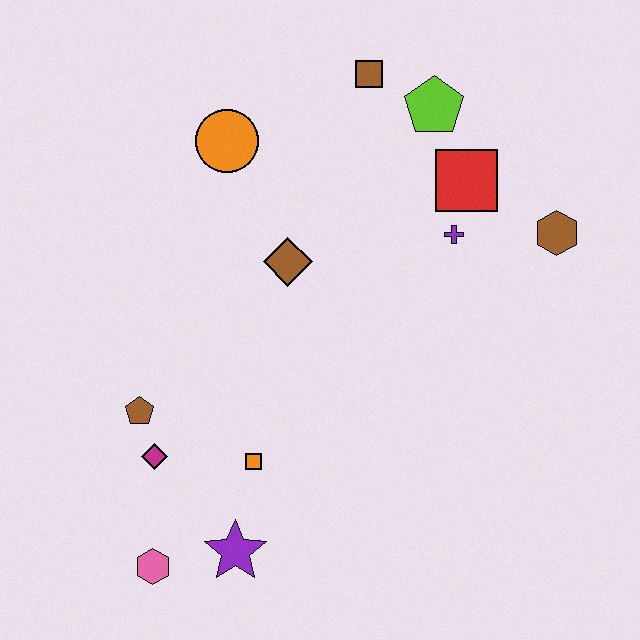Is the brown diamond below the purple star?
No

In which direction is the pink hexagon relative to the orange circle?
The pink hexagon is below the orange circle.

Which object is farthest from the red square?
The pink hexagon is farthest from the red square.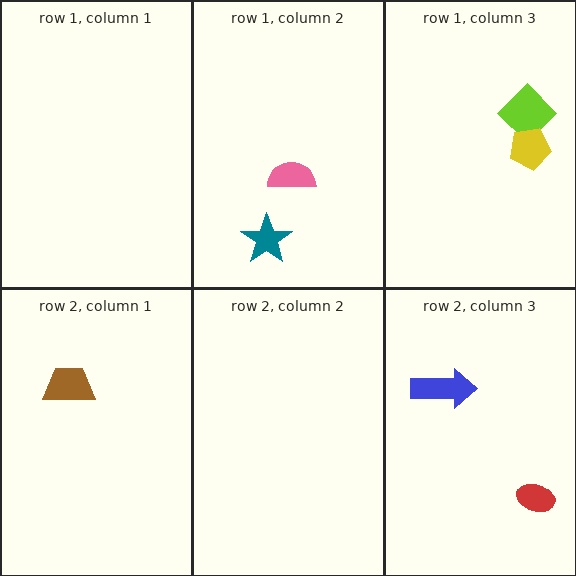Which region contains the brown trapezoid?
The row 2, column 1 region.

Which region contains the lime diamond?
The row 1, column 3 region.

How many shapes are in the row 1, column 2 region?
2.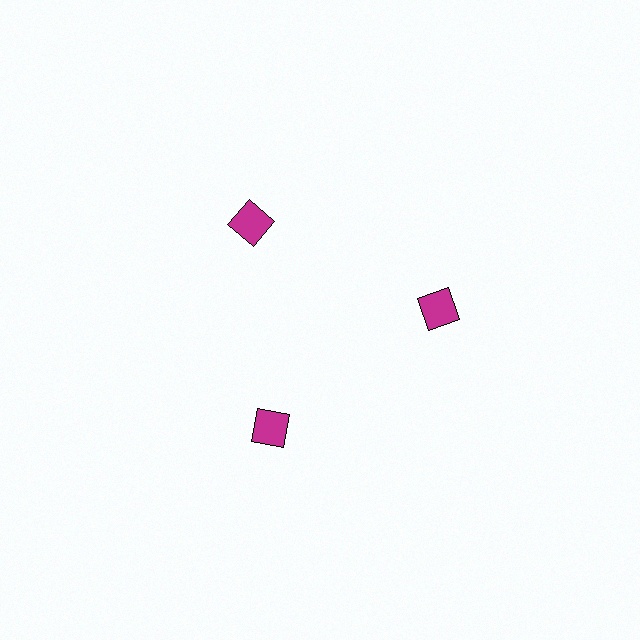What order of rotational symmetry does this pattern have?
This pattern has 3-fold rotational symmetry.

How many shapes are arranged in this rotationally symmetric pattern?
There are 3 shapes, arranged in 3 groups of 1.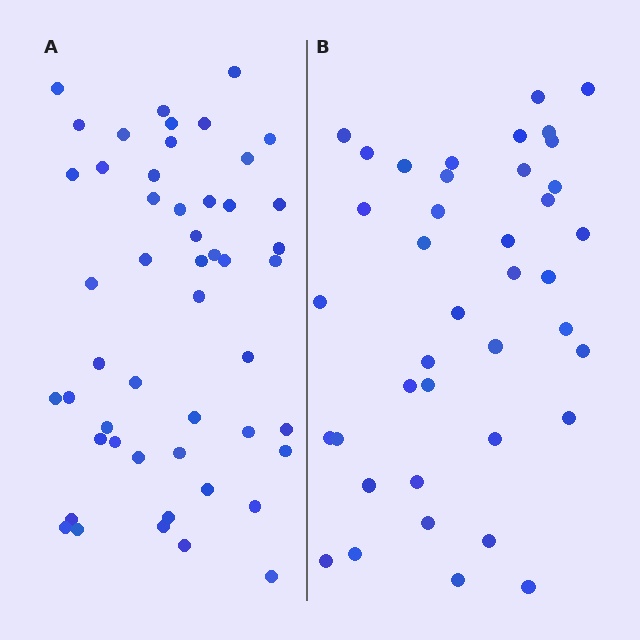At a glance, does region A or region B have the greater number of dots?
Region A (the left region) has more dots.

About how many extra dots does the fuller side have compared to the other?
Region A has roughly 10 or so more dots than region B.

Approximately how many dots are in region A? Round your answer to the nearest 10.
About 50 dots.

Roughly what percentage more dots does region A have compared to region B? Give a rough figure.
About 25% more.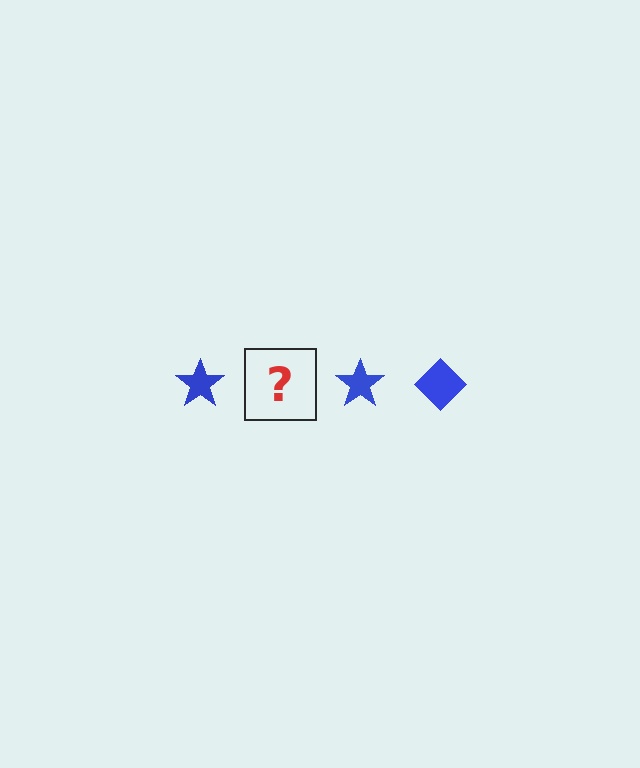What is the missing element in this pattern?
The missing element is a blue diamond.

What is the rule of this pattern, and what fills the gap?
The rule is that the pattern cycles through star, diamond shapes in blue. The gap should be filled with a blue diamond.